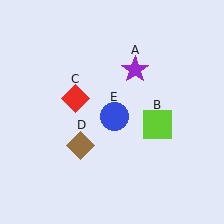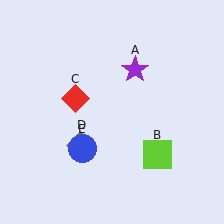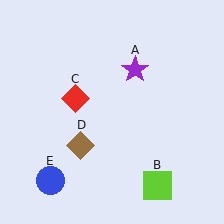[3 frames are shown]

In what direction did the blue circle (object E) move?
The blue circle (object E) moved down and to the left.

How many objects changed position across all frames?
2 objects changed position: lime square (object B), blue circle (object E).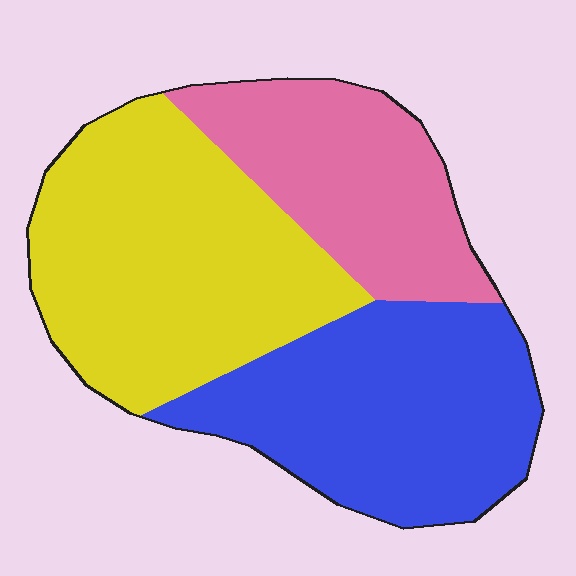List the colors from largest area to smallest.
From largest to smallest: yellow, blue, pink.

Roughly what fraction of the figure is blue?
Blue covers about 35% of the figure.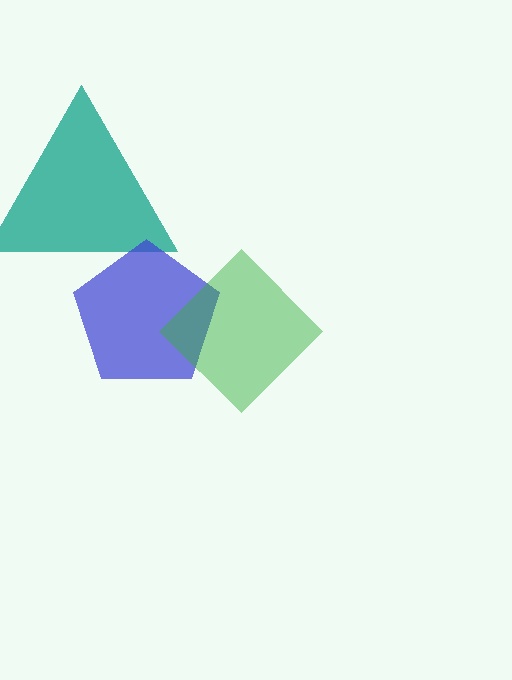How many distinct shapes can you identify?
There are 3 distinct shapes: a teal triangle, a blue pentagon, a green diamond.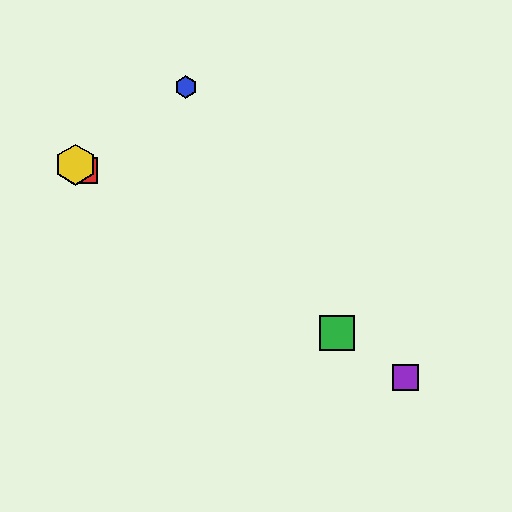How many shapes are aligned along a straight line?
4 shapes (the red square, the green square, the yellow hexagon, the purple square) are aligned along a straight line.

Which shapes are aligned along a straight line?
The red square, the green square, the yellow hexagon, the purple square are aligned along a straight line.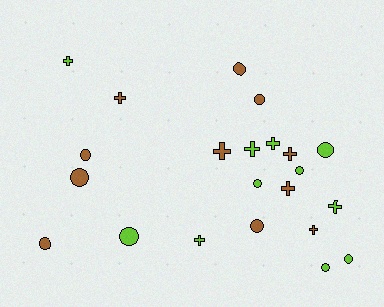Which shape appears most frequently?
Circle, with 12 objects.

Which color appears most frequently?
Brown, with 11 objects.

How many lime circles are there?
There are 6 lime circles.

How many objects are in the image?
There are 22 objects.